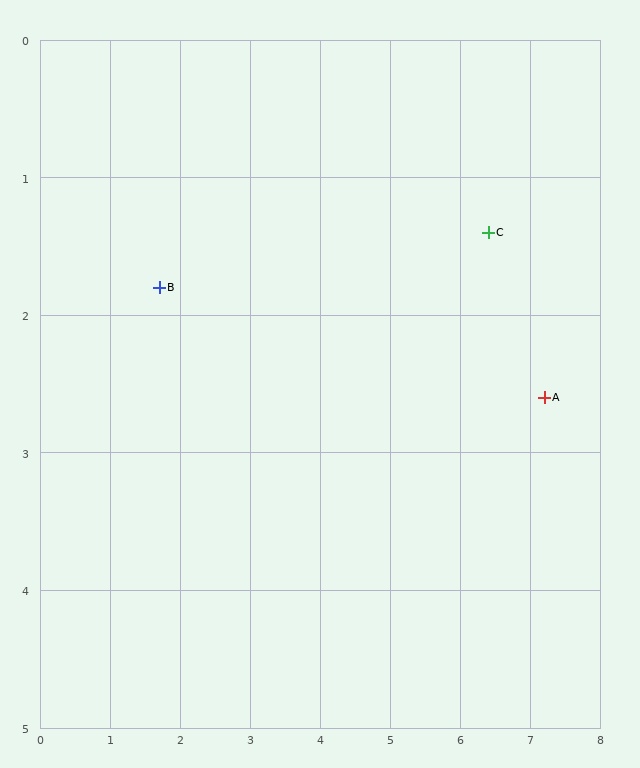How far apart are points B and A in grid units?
Points B and A are about 5.6 grid units apart.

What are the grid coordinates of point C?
Point C is at approximately (6.4, 1.4).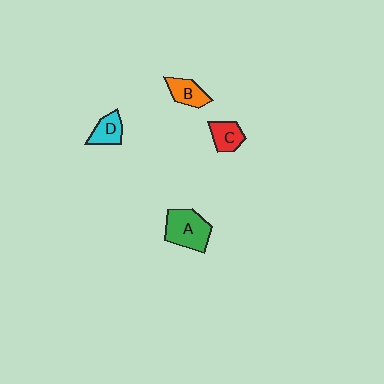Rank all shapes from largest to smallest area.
From largest to smallest: A (green), B (orange), C (red), D (cyan).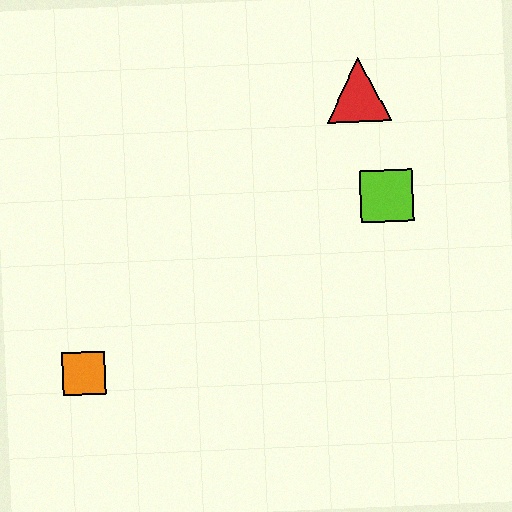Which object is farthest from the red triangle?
The orange square is farthest from the red triangle.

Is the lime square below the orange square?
No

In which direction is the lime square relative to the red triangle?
The lime square is below the red triangle.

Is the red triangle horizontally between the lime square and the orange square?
Yes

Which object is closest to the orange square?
The lime square is closest to the orange square.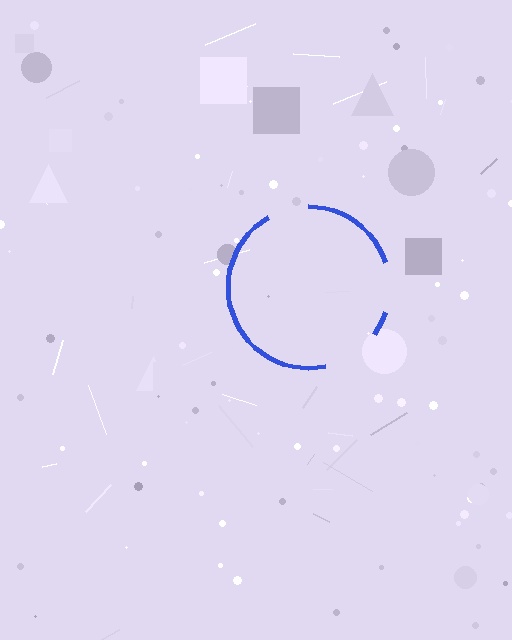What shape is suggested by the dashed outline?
The dashed outline suggests a circle.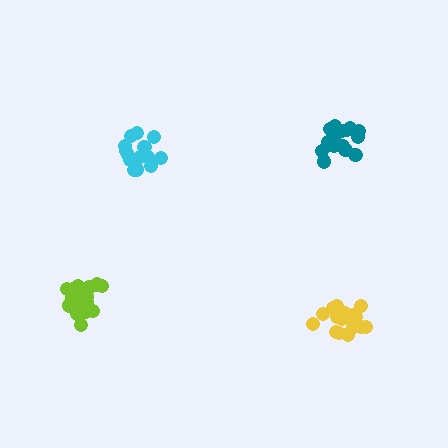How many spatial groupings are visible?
There are 4 spatial groupings.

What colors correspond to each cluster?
The clusters are colored: lime, teal, cyan, yellow.